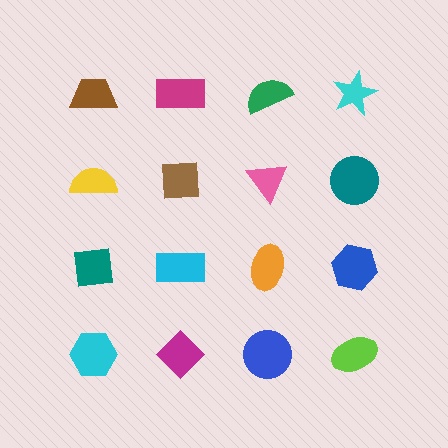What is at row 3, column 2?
A cyan rectangle.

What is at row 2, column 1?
A yellow semicircle.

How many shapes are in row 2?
4 shapes.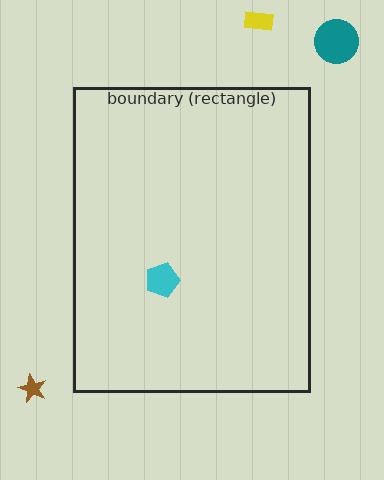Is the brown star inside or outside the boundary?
Outside.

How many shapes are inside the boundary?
1 inside, 3 outside.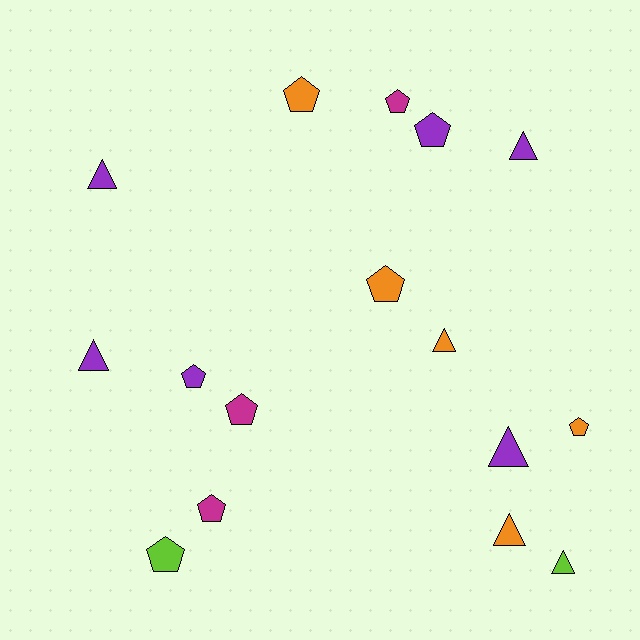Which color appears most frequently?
Purple, with 6 objects.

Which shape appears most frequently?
Pentagon, with 9 objects.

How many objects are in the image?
There are 16 objects.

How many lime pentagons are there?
There is 1 lime pentagon.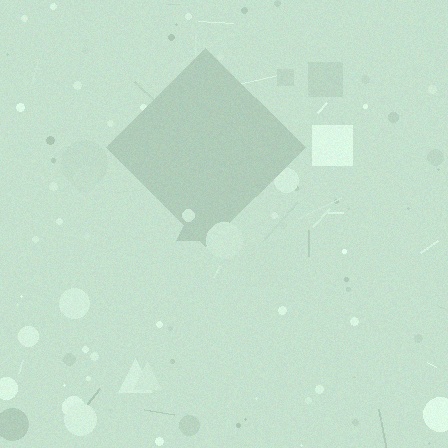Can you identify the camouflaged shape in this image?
The camouflaged shape is a diamond.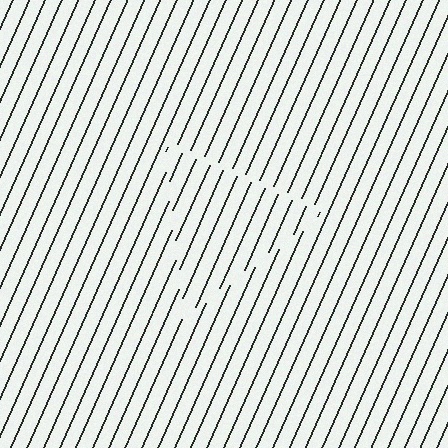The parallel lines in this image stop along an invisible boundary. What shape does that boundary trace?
An illusory triangle. The interior of the shape contains the same grating, shifted by half a period — the contour is defined by the phase discontinuity where line-ends from the inner and outer gratings abut.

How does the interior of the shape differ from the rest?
The interior of the shape contains the same grating, shifted by half a period — the contour is defined by the phase discontinuity where line-ends from the inner and outer gratings abut.